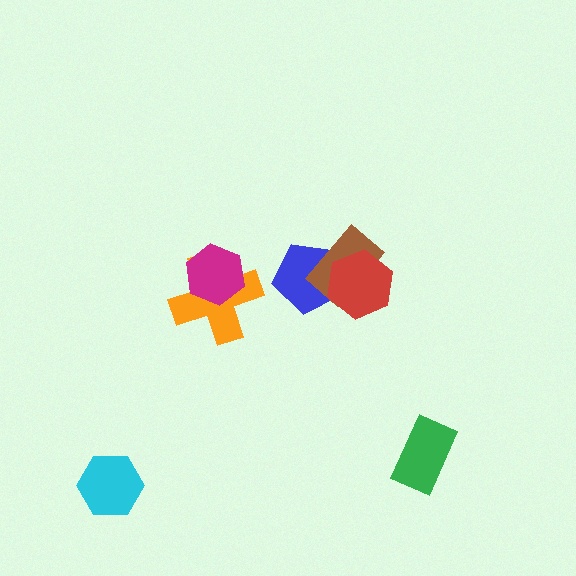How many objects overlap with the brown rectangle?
2 objects overlap with the brown rectangle.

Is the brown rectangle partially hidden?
Yes, it is partially covered by another shape.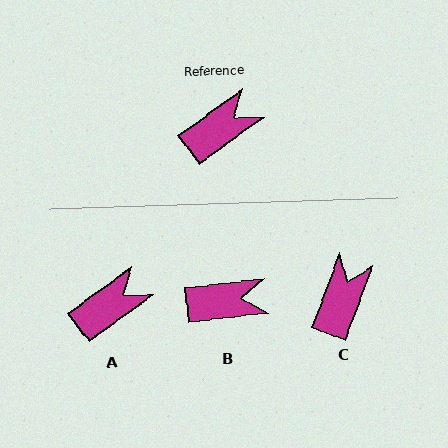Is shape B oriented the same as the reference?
No, it is off by about 29 degrees.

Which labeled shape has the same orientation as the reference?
A.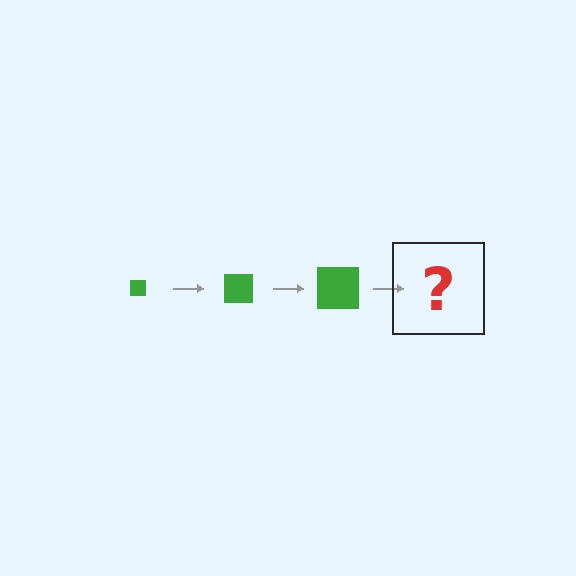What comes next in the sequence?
The next element should be a green square, larger than the previous one.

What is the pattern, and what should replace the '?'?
The pattern is that the square gets progressively larger each step. The '?' should be a green square, larger than the previous one.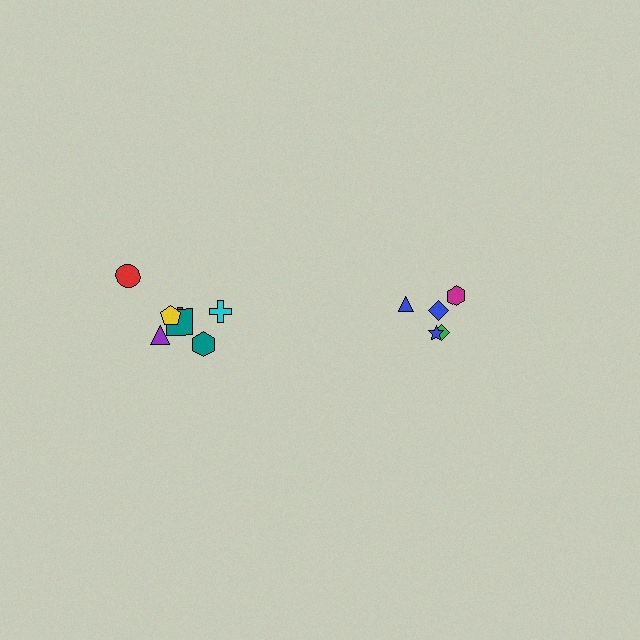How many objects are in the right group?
There are 5 objects.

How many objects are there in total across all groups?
There are 12 objects.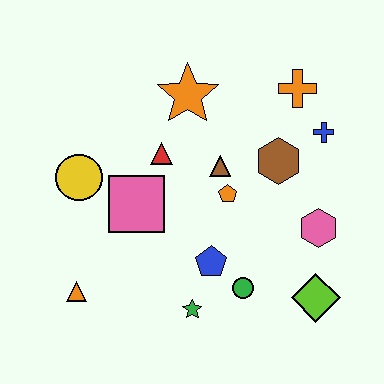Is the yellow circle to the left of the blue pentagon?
Yes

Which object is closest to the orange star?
The red triangle is closest to the orange star.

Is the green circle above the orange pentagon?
No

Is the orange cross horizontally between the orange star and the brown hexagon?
No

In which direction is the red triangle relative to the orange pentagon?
The red triangle is to the left of the orange pentagon.